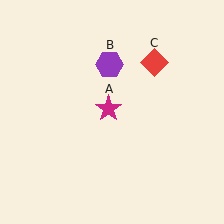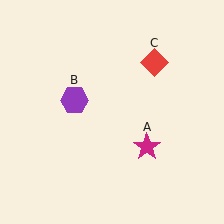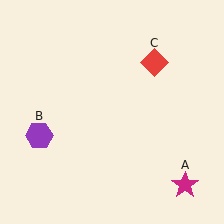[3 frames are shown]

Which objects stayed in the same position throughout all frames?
Red diamond (object C) remained stationary.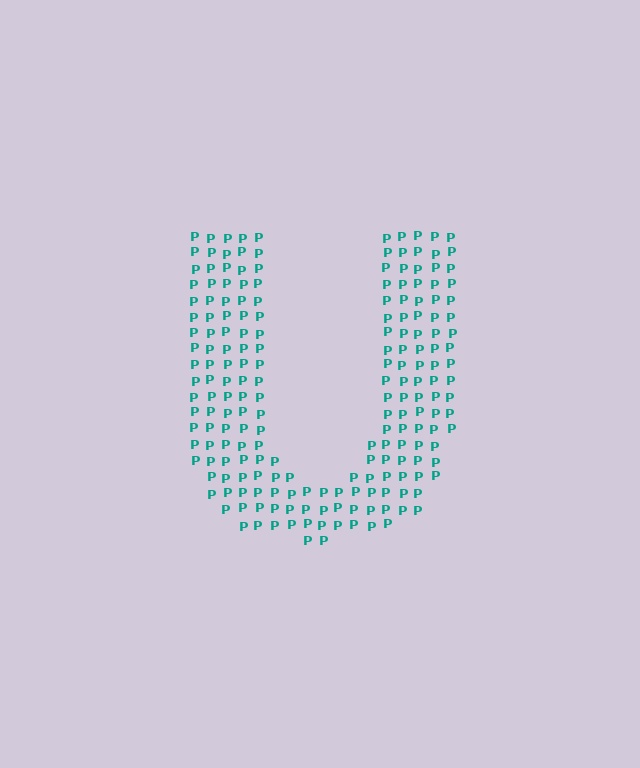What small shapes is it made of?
It is made of small letter P's.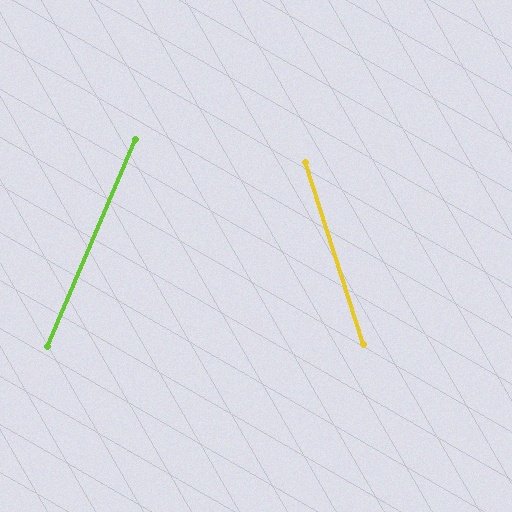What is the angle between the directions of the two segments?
Approximately 41 degrees.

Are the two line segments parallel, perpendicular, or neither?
Neither parallel nor perpendicular — they differ by about 41°.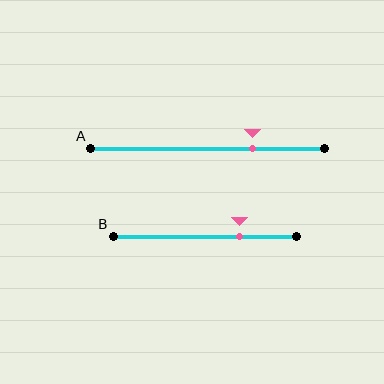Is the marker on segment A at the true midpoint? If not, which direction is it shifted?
No, the marker on segment A is shifted to the right by about 19% of the segment length.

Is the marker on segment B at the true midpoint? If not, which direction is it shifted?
No, the marker on segment B is shifted to the right by about 19% of the segment length.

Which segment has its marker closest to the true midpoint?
Segment B has its marker closest to the true midpoint.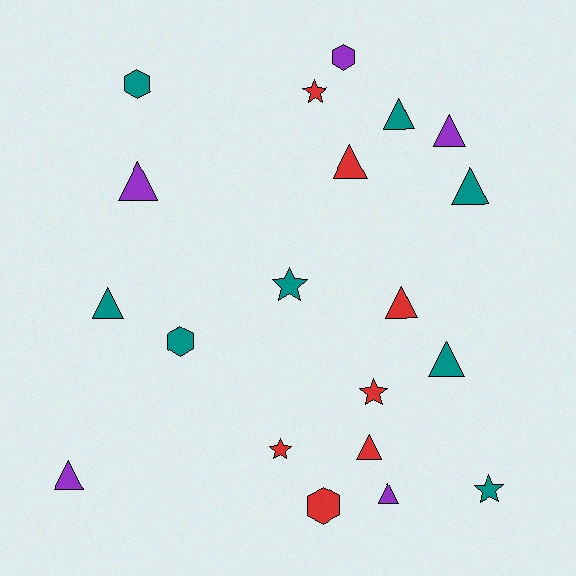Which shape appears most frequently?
Triangle, with 11 objects.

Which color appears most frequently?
Teal, with 8 objects.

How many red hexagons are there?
There is 1 red hexagon.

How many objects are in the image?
There are 20 objects.